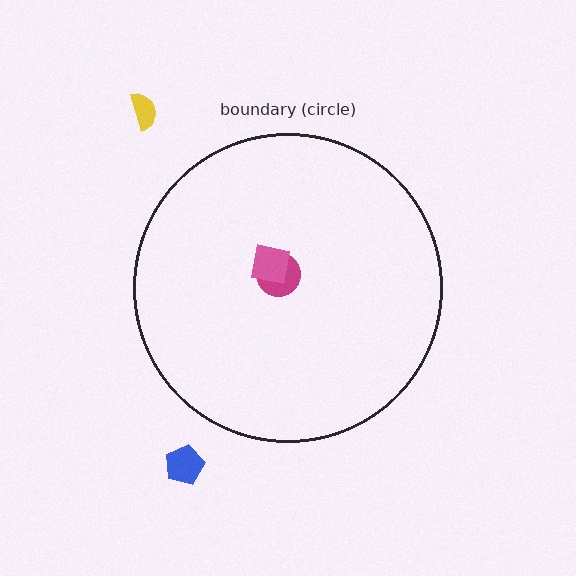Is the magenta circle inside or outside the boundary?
Inside.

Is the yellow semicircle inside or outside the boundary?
Outside.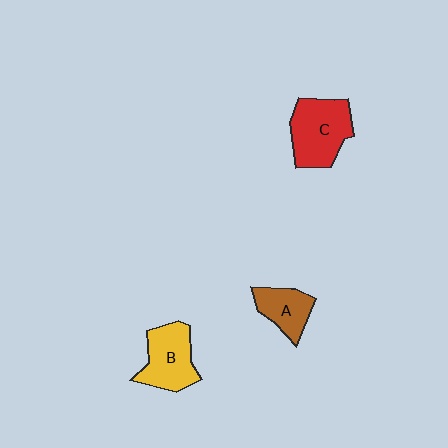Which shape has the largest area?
Shape C (red).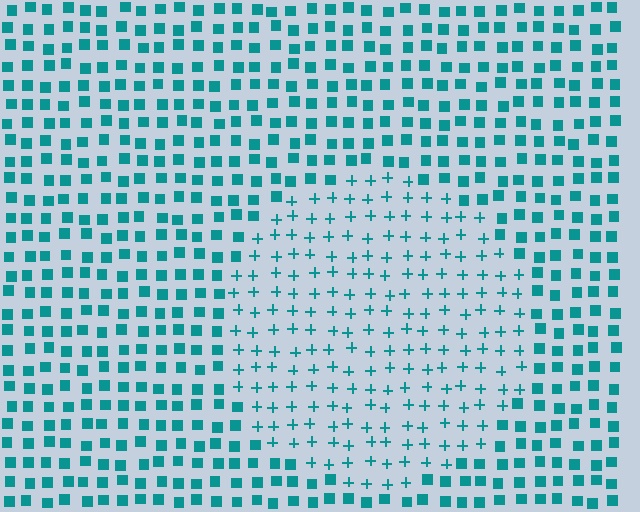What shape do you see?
I see a circle.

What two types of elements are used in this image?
The image uses plus signs inside the circle region and squares outside it.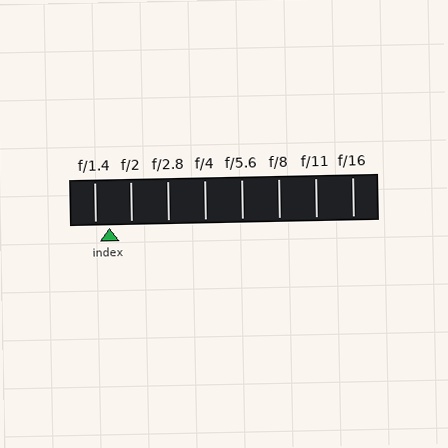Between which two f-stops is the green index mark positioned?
The index mark is between f/1.4 and f/2.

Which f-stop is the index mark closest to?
The index mark is closest to f/1.4.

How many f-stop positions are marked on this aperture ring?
There are 8 f-stop positions marked.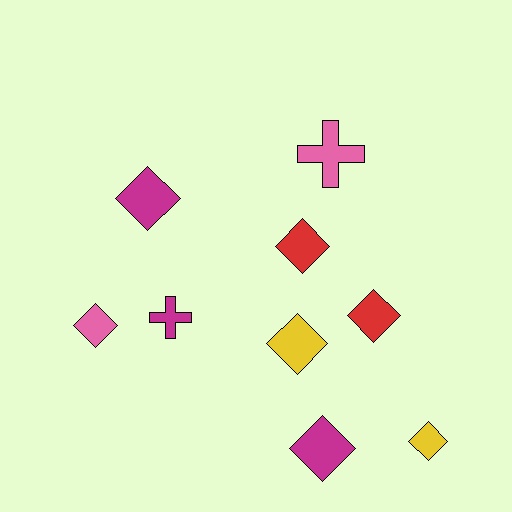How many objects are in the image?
There are 9 objects.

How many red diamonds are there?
There are 2 red diamonds.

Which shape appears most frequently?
Diamond, with 7 objects.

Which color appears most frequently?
Magenta, with 3 objects.